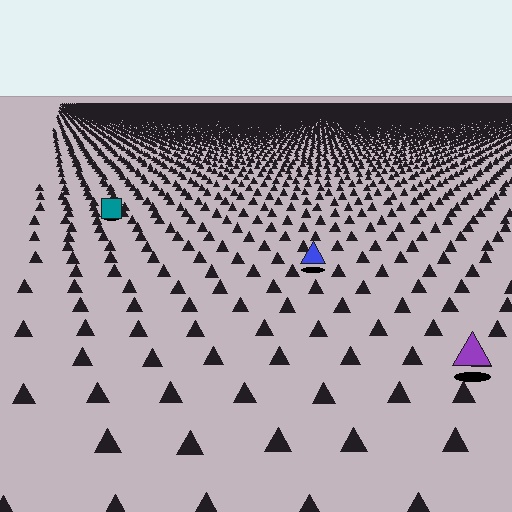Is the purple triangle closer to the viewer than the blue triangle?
Yes. The purple triangle is closer — you can tell from the texture gradient: the ground texture is coarser near it.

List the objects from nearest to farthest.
From nearest to farthest: the purple triangle, the blue triangle, the teal square.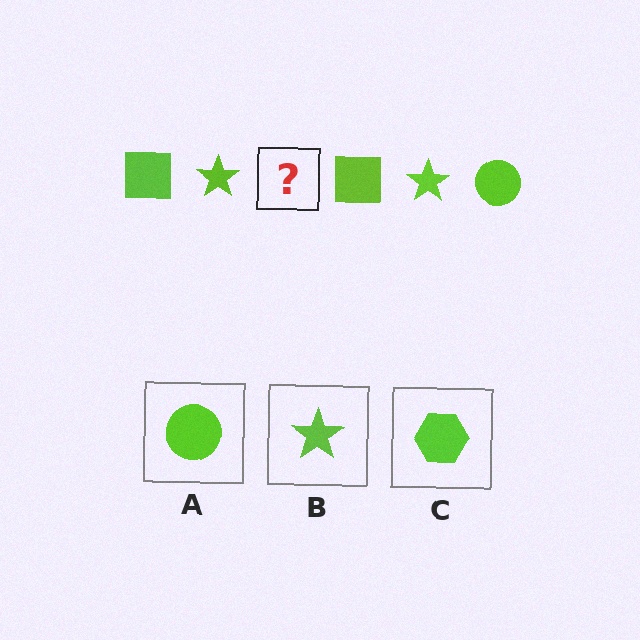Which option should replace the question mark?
Option A.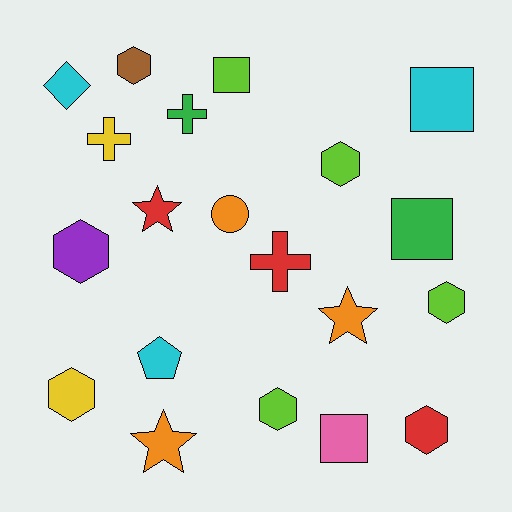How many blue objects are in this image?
There are no blue objects.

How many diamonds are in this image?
There is 1 diamond.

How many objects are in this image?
There are 20 objects.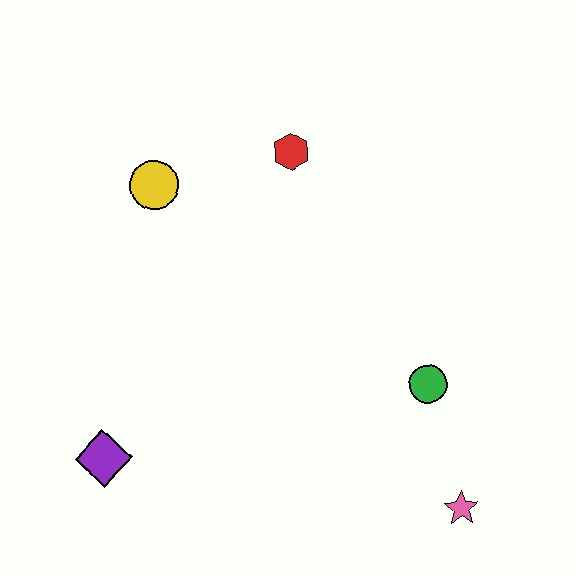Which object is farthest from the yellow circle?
The pink star is farthest from the yellow circle.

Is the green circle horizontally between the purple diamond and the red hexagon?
No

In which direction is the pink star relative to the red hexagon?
The pink star is below the red hexagon.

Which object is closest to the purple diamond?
The yellow circle is closest to the purple diamond.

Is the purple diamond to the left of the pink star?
Yes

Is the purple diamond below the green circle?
Yes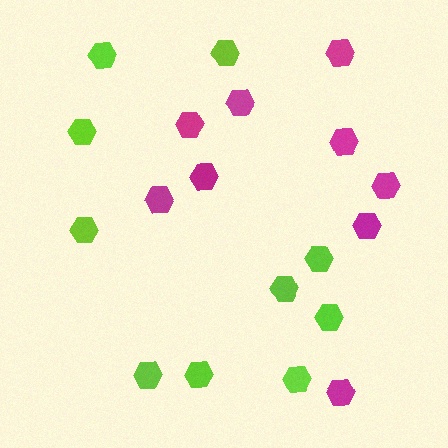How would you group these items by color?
There are 2 groups: one group of magenta hexagons (9) and one group of lime hexagons (10).